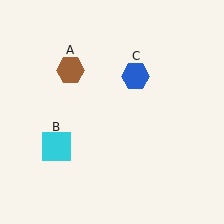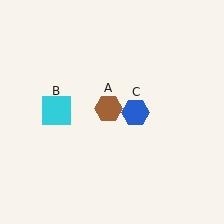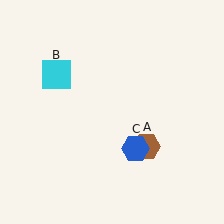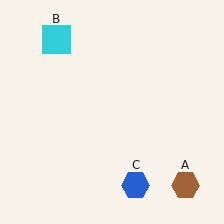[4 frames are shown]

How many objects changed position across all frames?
3 objects changed position: brown hexagon (object A), cyan square (object B), blue hexagon (object C).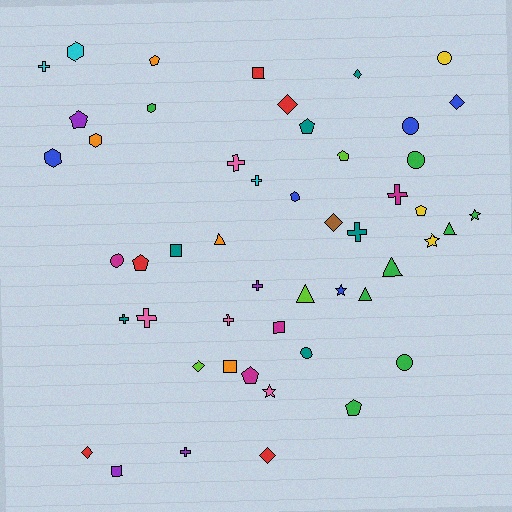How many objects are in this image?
There are 50 objects.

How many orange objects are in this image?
There are 4 orange objects.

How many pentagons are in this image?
There are 8 pentagons.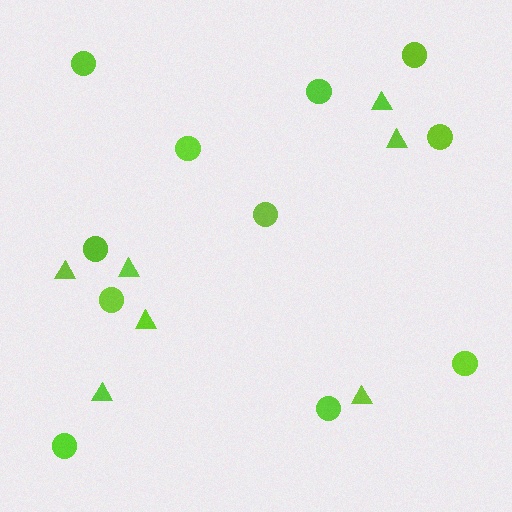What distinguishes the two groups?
There are 2 groups: one group of circles (11) and one group of triangles (7).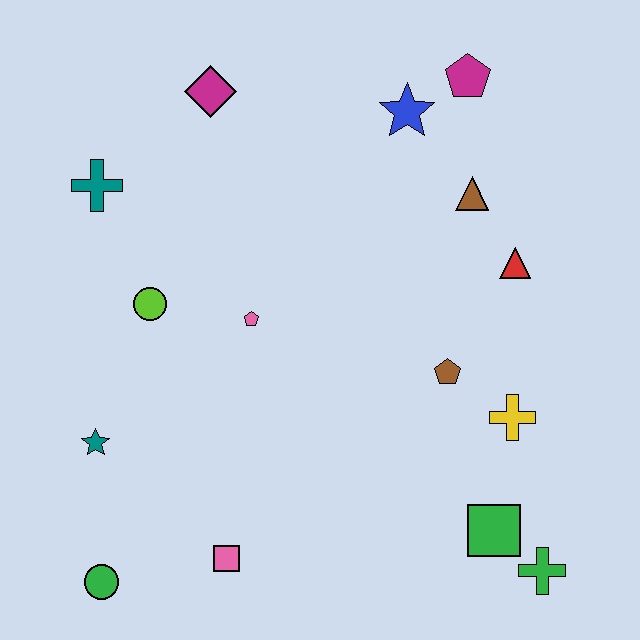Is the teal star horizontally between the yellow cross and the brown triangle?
No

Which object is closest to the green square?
The green cross is closest to the green square.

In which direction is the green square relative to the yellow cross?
The green square is below the yellow cross.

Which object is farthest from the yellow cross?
The teal cross is farthest from the yellow cross.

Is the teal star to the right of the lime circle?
No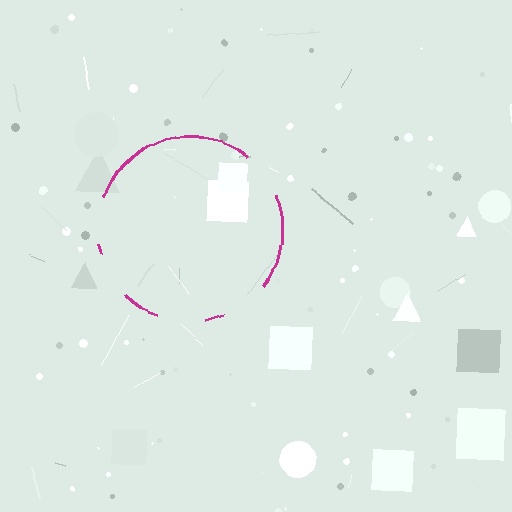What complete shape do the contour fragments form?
The contour fragments form a circle.